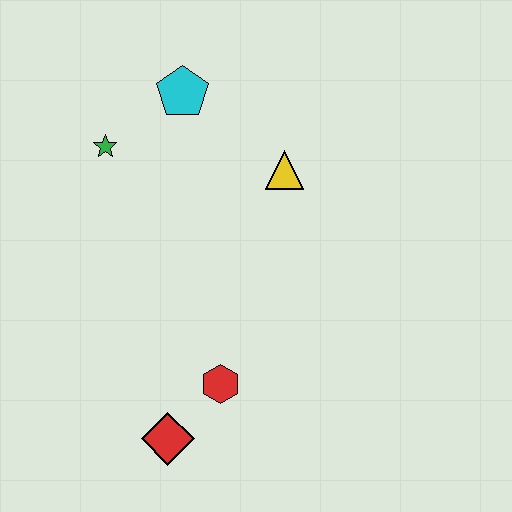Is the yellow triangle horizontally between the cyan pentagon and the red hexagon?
No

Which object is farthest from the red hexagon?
The cyan pentagon is farthest from the red hexagon.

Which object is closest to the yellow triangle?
The cyan pentagon is closest to the yellow triangle.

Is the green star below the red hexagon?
No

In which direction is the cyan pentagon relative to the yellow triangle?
The cyan pentagon is to the left of the yellow triangle.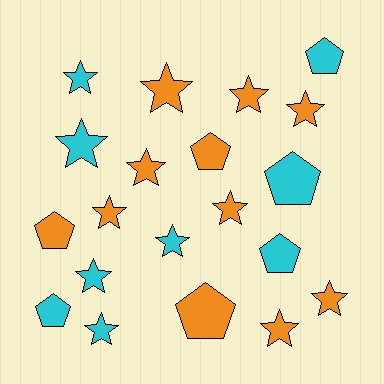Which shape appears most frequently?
Star, with 13 objects.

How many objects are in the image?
There are 20 objects.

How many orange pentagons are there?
There are 3 orange pentagons.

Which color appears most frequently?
Orange, with 11 objects.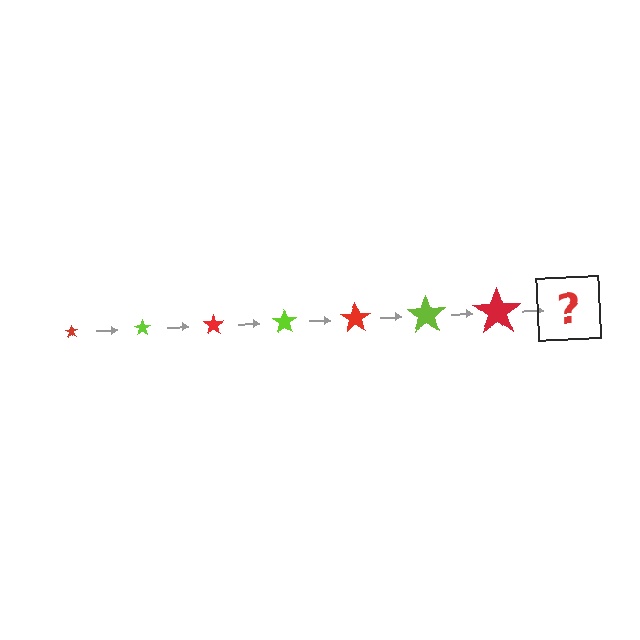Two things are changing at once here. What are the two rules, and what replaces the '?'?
The two rules are that the star grows larger each step and the color cycles through red and lime. The '?' should be a lime star, larger than the previous one.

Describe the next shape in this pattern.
It should be a lime star, larger than the previous one.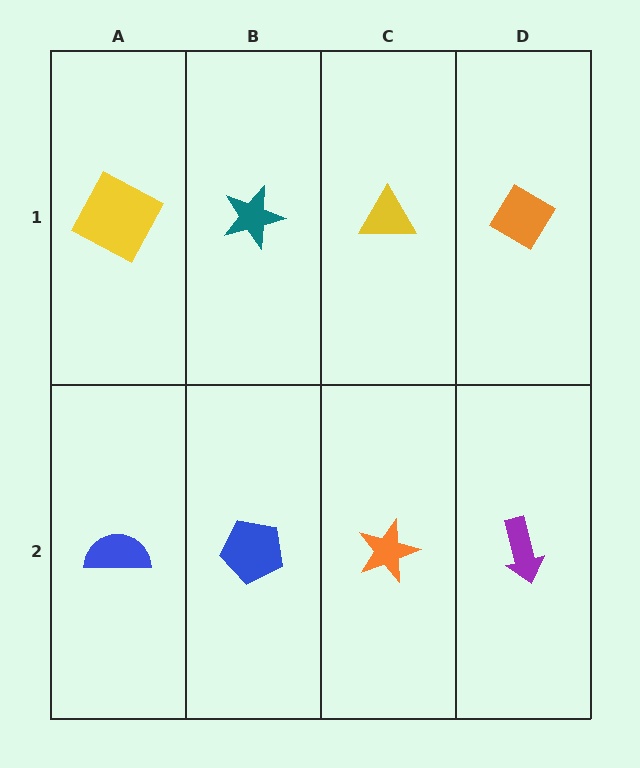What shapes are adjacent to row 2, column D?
An orange diamond (row 1, column D), an orange star (row 2, column C).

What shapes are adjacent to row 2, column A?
A yellow square (row 1, column A), a blue pentagon (row 2, column B).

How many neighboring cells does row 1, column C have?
3.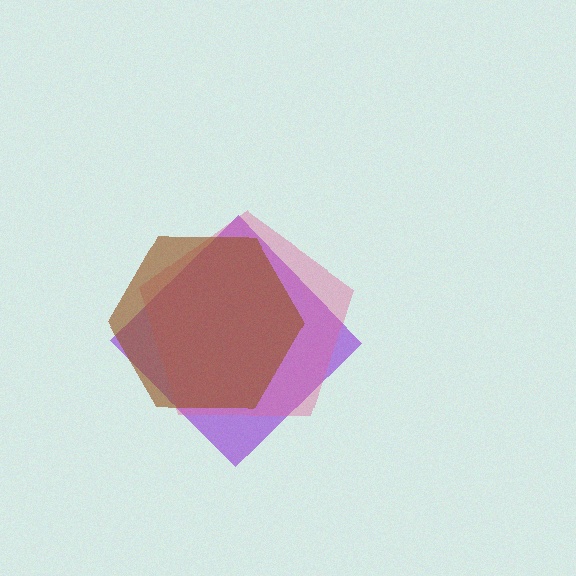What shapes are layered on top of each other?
The layered shapes are: a purple diamond, a pink pentagon, a brown hexagon.